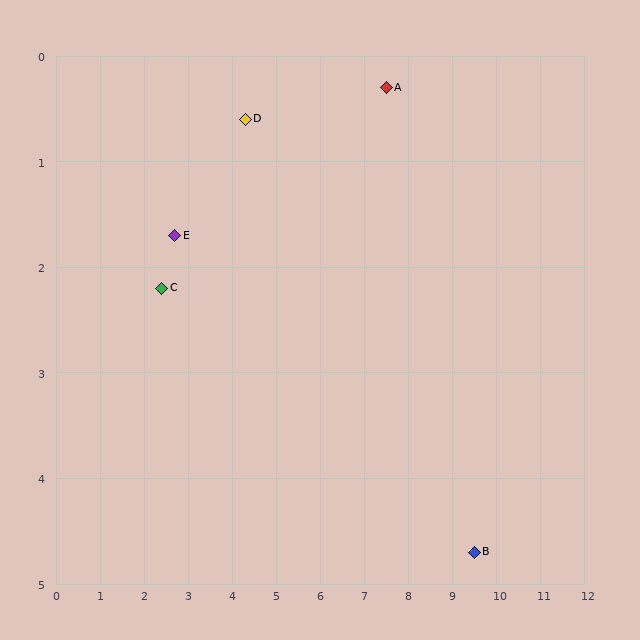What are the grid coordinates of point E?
Point E is at approximately (2.7, 1.7).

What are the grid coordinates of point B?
Point B is at approximately (9.5, 4.7).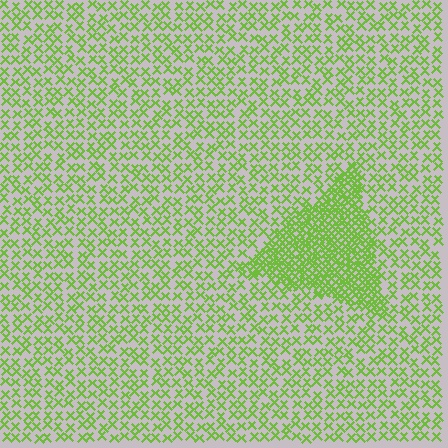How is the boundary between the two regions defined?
The boundary is defined by a change in element density (approximately 2.7x ratio). All elements are the same color, size, and shape.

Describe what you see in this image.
The image contains small lime elements arranged at two different densities. A triangle-shaped region is visible where the elements are more densely packed than the surrounding area.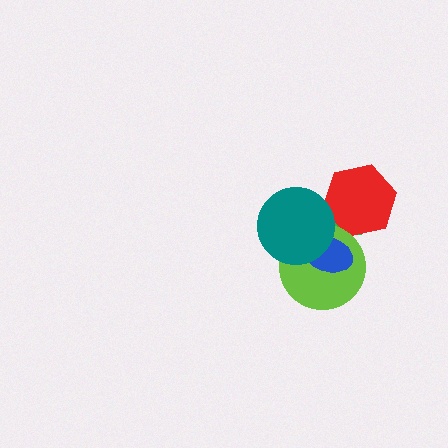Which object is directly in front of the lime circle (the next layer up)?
The blue ellipse is directly in front of the lime circle.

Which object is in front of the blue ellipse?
The teal circle is in front of the blue ellipse.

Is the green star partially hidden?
Yes, it is partially covered by another shape.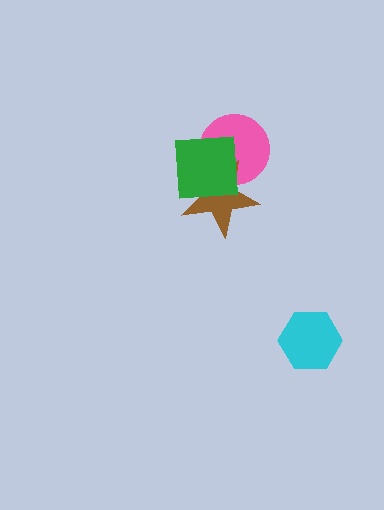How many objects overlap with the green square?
2 objects overlap with the green square.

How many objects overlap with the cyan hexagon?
0 objects overlap with the cyan hexagon.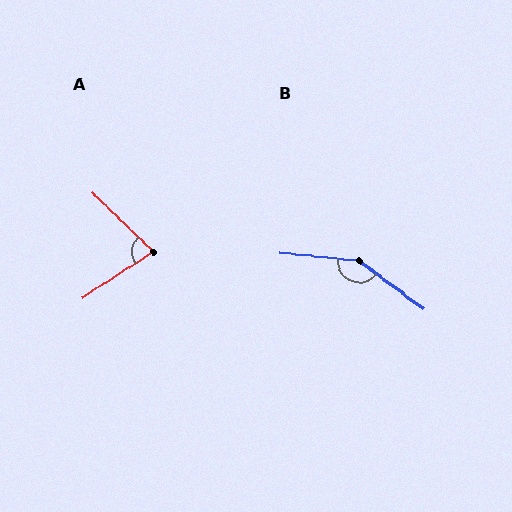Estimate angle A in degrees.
Approximately 77 degrees.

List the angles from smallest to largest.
A (77°), B (149°).